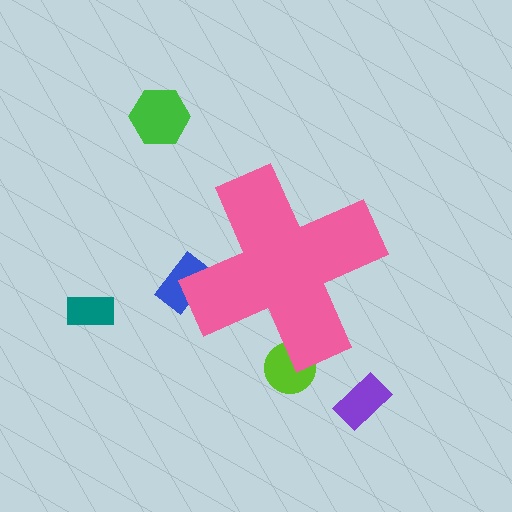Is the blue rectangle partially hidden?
Yes, the blue rectangle is partially hidden behind the pink cross.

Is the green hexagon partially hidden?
No, the green hexagon is fully visible.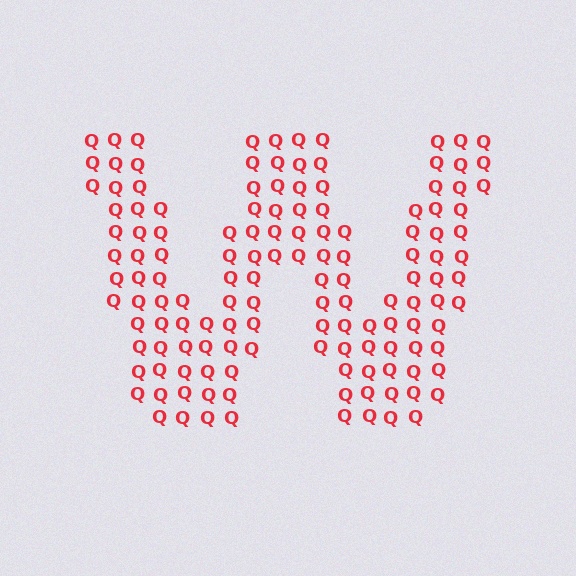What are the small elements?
The small elements are letter Q's.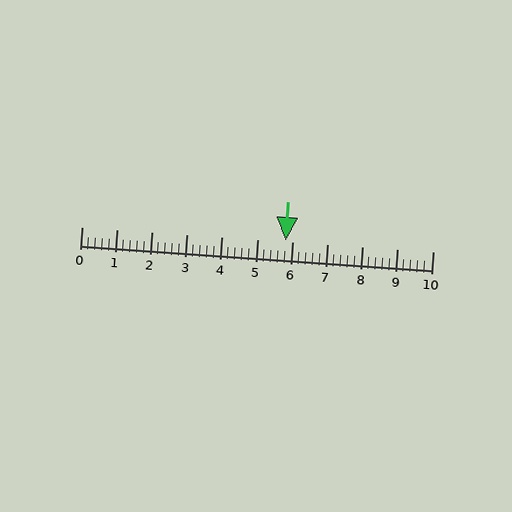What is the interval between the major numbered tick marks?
The major tick marks are spaced 1 units apart.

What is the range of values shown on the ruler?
The ruler shows values from 0 to 10.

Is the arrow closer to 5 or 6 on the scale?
The arrow is closer to 6.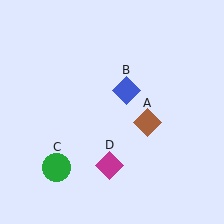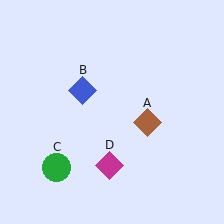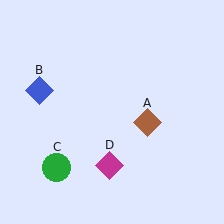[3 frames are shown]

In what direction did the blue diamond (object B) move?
The blue diamond (object B) moved left.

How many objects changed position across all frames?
1 object changed position: blue diamond (object B).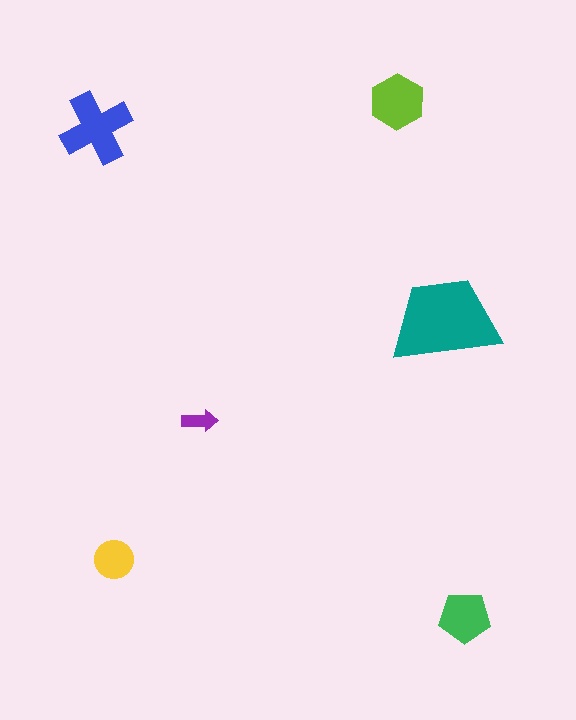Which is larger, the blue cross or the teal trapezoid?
The teal trapezoid.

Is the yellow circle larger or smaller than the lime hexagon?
Smaller.